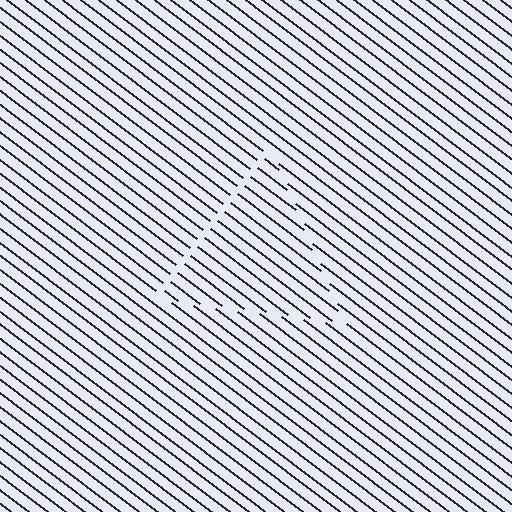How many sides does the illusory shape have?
3 sides — the line-ends trace a triangle.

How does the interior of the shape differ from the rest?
The interior of the shape contains the same grating, shifted by half a period — the contour is defined by the phase discontinuity where line-ends from the inner and outer gratings abut.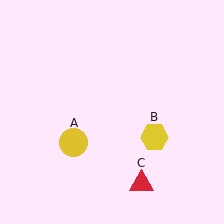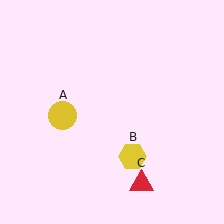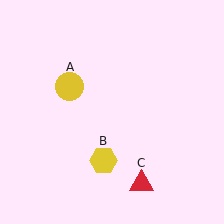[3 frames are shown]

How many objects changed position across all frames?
2 objects changed position: yellow circle (object A), yellow hexagon (object B).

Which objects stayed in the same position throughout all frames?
Red triangle (object C) remained stationary.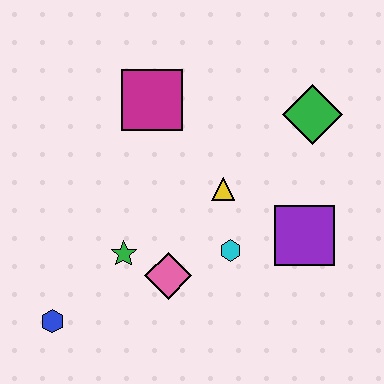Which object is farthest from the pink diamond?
The green diamond is farthest from the pink diamond.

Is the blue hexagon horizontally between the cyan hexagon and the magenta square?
No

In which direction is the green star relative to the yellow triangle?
The green star is to the left of the yellow triangle.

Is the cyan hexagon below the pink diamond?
No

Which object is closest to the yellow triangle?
The cyan hexagon is closest to the yellow triangle.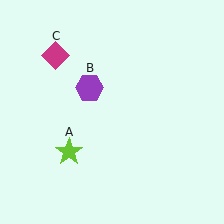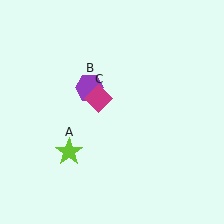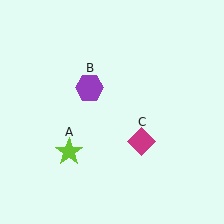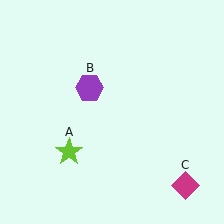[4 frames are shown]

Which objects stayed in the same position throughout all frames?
Lime star (object A) and purple hexagon (object B) remained stationary.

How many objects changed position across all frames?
1 object changed position: magenta diamond (object C).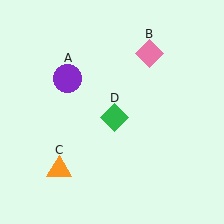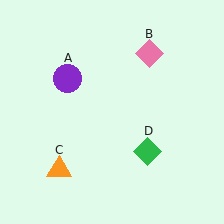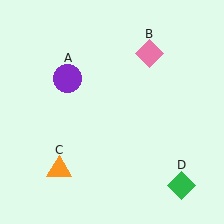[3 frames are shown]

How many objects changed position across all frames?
1 object changed position: green diamond (object D).